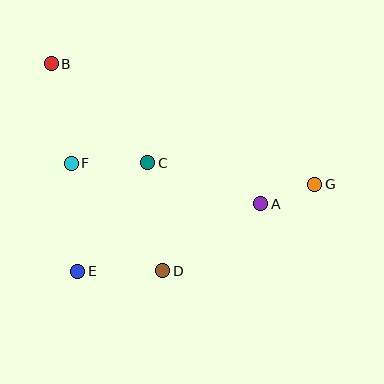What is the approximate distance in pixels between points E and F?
The distance between E and F is approximately 108 pixels.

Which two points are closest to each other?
Points A and G are closest to each other.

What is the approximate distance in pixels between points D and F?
The distance between D and F is approximately 141 pixels.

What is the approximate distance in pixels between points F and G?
The distance between F and G is approximately 244 pixels.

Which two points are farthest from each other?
Points B and G are farthest from each other.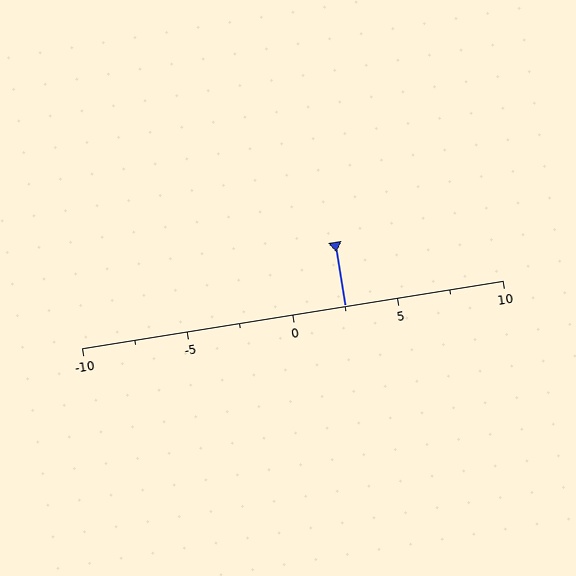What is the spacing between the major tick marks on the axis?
The major ticks are spaced 5 apart.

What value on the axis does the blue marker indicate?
The marker indicates approximately 2.5.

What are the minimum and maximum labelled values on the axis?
The axis runs from -10 to 10.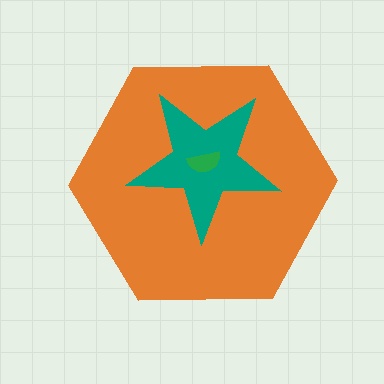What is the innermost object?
The green semicircle.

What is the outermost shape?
The orange hexagon.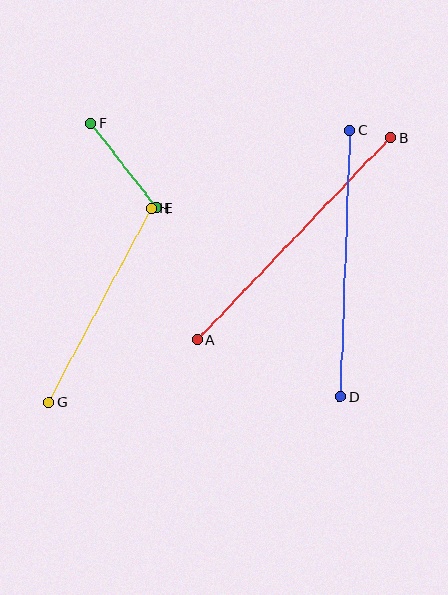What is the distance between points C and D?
The distance is approximately 267 pixels.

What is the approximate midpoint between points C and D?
The midpoint is at approximately (345, 263) pixels.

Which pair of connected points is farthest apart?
Points A and B are farthest apart.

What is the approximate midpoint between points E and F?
The midpoint is at approximately (124, 165) pixels.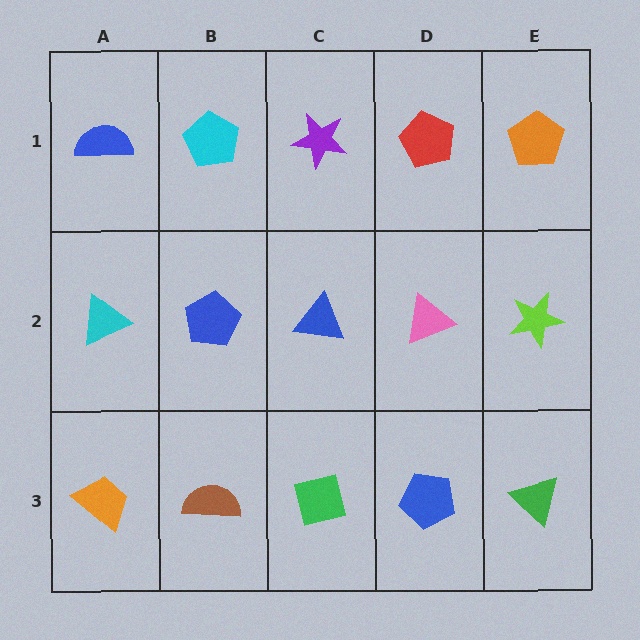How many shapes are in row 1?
5 shapes.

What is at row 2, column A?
A cyan triangle.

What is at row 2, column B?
A blue pentagon.